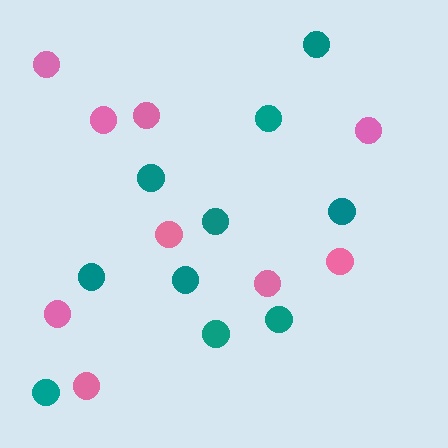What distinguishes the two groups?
There are 2 groups: one group of pink circles (9) and one group of teal circles (10).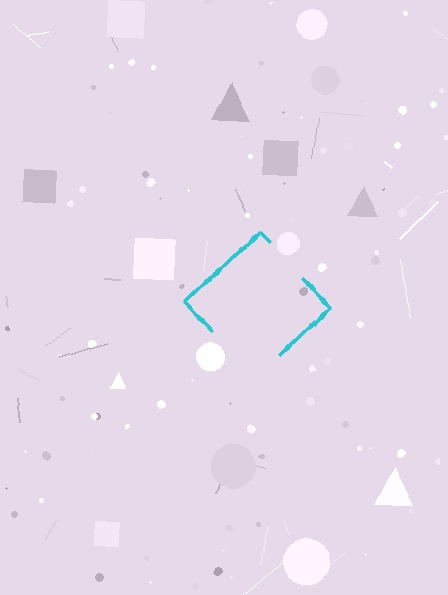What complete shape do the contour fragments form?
The contour fragments form a diamond.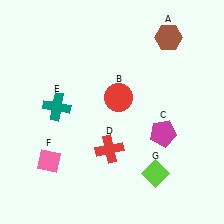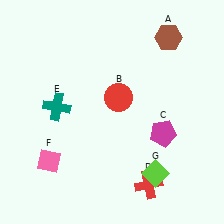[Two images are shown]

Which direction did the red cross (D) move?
The red cross (D) moved right.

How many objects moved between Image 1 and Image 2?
1 object moved between the two images.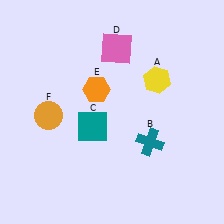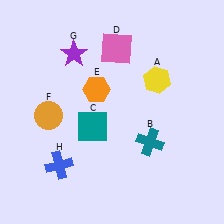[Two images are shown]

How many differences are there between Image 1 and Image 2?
There are 2 differences between the two images.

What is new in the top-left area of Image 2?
A purple star (G) was added in the top-left area of Image 2.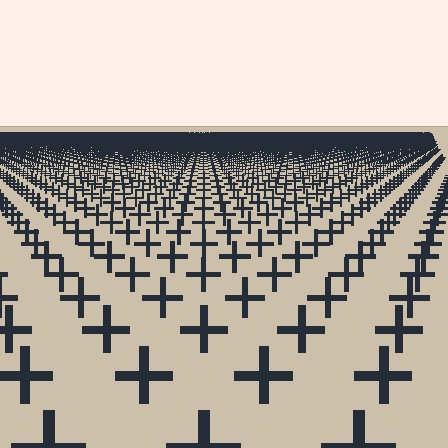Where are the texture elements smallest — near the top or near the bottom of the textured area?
Near the top.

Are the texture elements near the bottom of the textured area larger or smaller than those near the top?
Larger. Near the bottom, elements are closer to the viewer and appear at a bigger on-screen size.